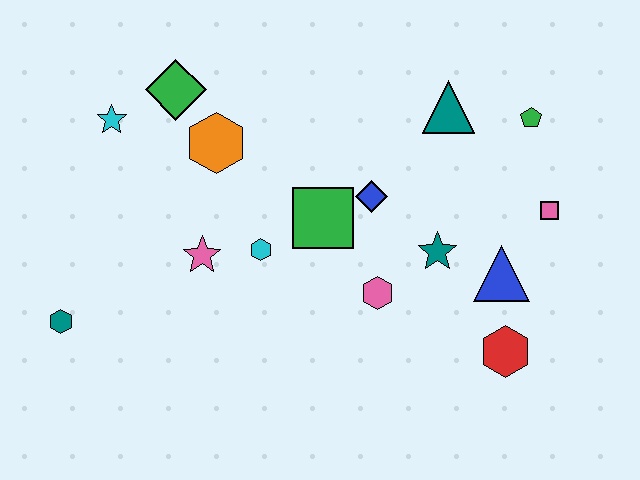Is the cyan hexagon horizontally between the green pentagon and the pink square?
No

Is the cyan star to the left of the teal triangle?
Yes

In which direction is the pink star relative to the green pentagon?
The pink star is to the left of the green pentagon.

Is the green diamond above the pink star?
Yes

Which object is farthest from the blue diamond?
The teal hexagon is farthest from the blue diamond.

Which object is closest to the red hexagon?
The blue triangle is closest to the red hexagon.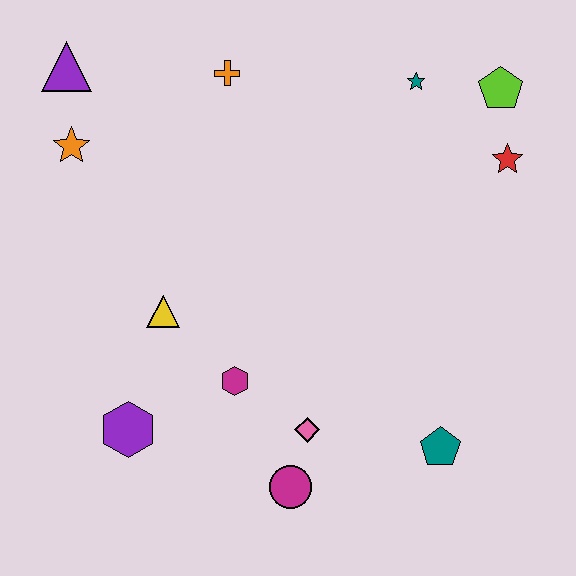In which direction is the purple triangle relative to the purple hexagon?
The purple triangle is above the purple hexagon.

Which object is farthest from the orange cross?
The teal pentagon is farthest from the orange cross.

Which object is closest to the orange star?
The purple triangle is closest to the orange star.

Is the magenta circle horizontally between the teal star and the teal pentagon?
No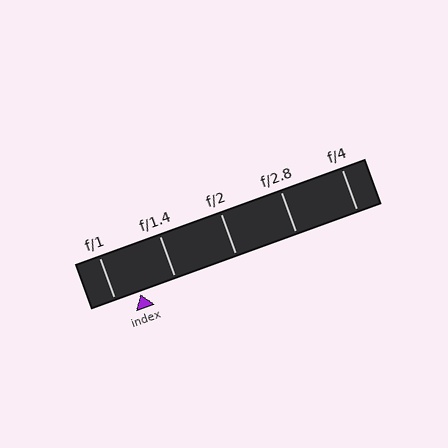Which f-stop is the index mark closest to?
The index mark is closest to f/1.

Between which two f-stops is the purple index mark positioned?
The index mark is between f/1 and f/1.4.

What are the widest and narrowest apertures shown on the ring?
The widest aperture shown is f/1 and the narrowest is f/4.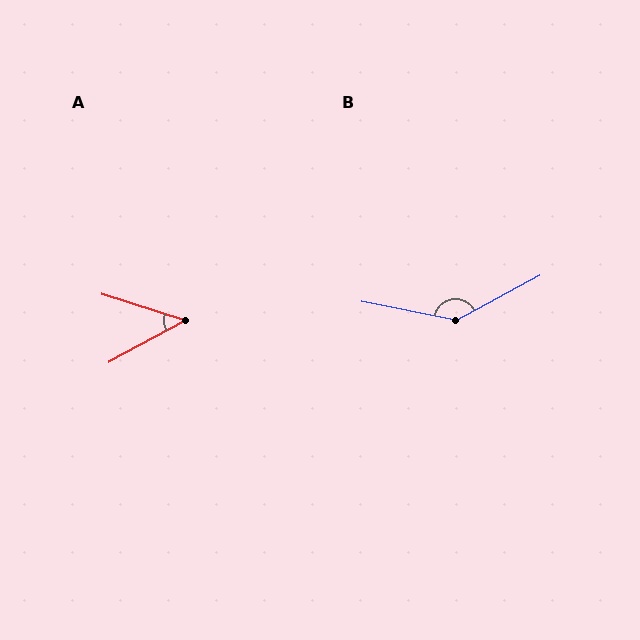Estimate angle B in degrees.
Approximately 140 degrees.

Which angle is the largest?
B, at approximately 140 degrees.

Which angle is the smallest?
A, at approximately 46 degrees.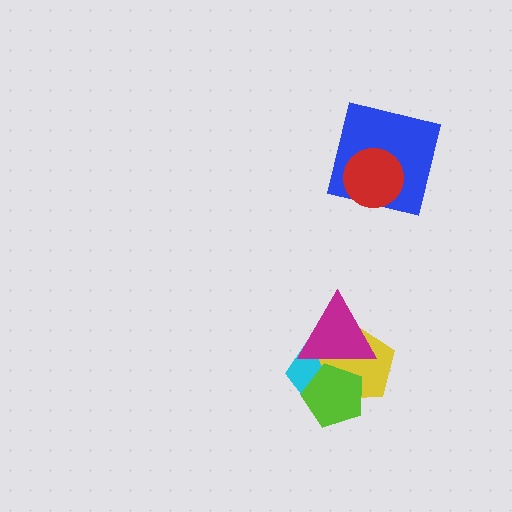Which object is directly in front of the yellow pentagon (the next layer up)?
The lime pentagon is directly in front of the yellow pentagon.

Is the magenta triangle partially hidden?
No, no other shape covers it.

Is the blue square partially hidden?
Yes, it is partially covered by another shape.